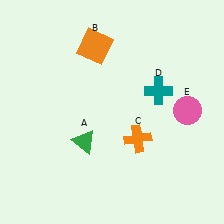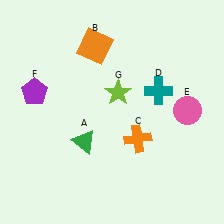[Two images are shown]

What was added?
A purple pentagon (F), a lime star (G) were added in Image 2.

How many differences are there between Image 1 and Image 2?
There are 2 differences between the two images.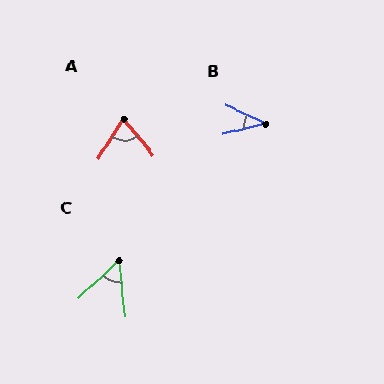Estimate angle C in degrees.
Approximately 53 degrees.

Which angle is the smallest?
B, at approximately 39 degrees.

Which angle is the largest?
A, at approximately 72 degrees.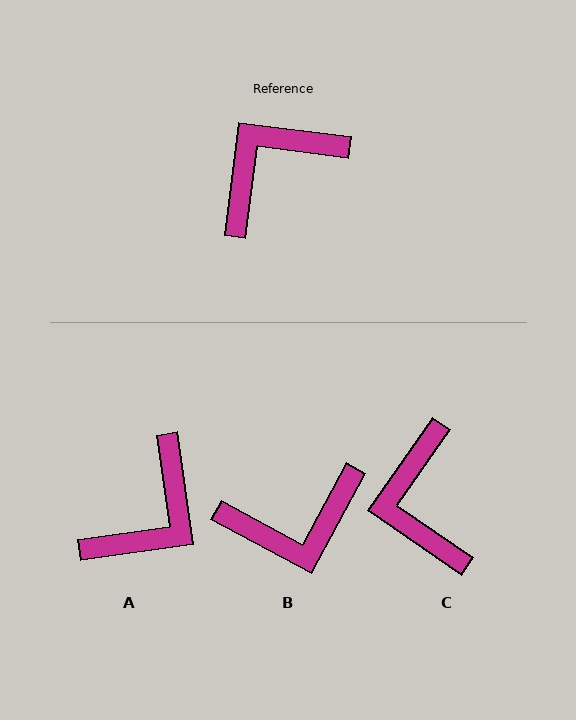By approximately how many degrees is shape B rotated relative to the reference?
Approximately 159 degrees counter-clockwise.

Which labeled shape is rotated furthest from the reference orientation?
A, about 165 degrees away.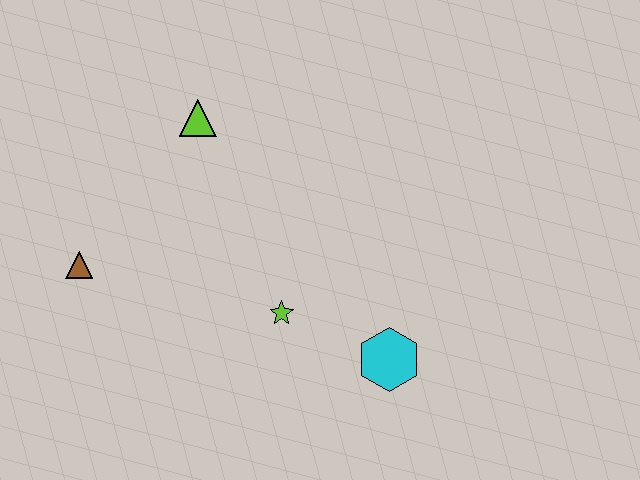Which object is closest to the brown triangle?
The lime triangle is closest to the brown triangle.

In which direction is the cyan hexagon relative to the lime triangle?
The cyan hexagon is below the lime triangle.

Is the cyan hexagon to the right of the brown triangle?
Yes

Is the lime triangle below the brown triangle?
No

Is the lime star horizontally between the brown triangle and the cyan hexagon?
Yes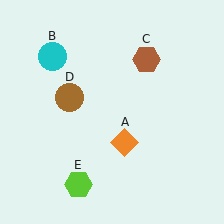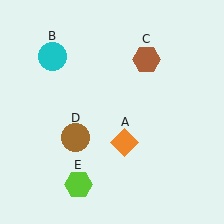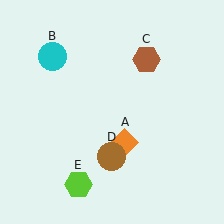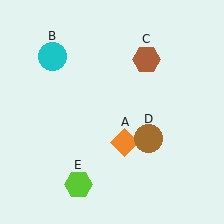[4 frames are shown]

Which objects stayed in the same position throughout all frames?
Orange diamond (object A) and cyan circle (object B) and brown hexagon (object C) and lime hexagon (object E) remained stationary.